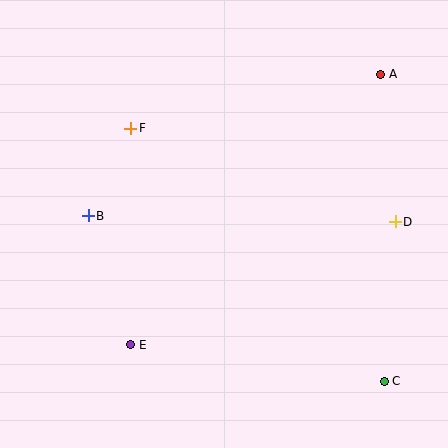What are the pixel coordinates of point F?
Point F is at (131, 128).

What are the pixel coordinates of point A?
Point A is at (381, 74).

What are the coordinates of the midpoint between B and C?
The midpoint between B and C is at (236, 298).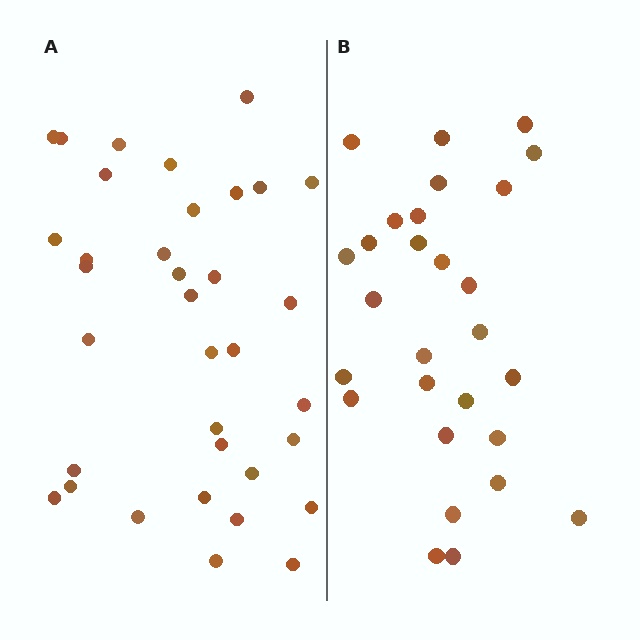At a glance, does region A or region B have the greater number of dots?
Region A (the left region) has more dots.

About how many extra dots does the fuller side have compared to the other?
Region A has roughly 8 or so more dots than region B.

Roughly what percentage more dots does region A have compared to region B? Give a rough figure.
About 25% more.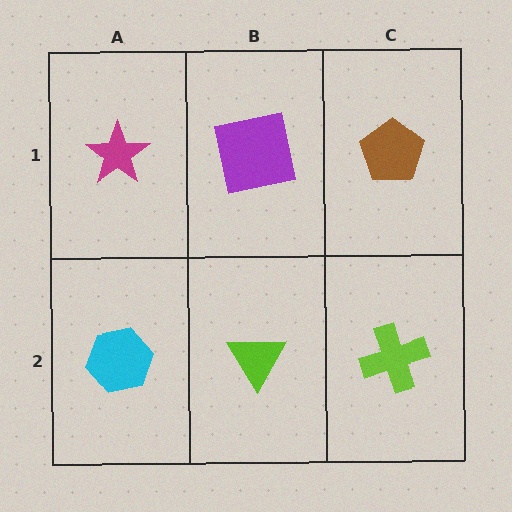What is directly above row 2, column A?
A magenta star.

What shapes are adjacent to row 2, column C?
A brown pentagon (row 1, column C), a lime triangle (row 2, column B).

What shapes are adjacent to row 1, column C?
A lime cross (row 2, column C), a purple square (row 1, column B).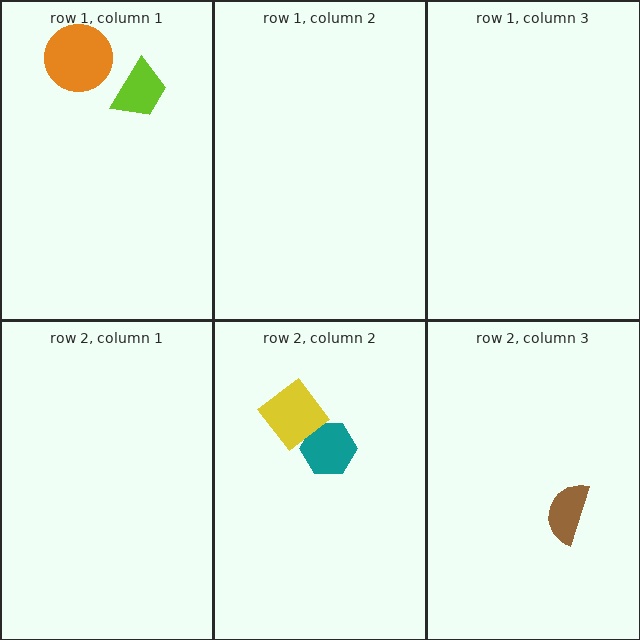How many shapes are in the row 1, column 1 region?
2.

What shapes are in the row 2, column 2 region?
The teal hexagon, the yellow diamond.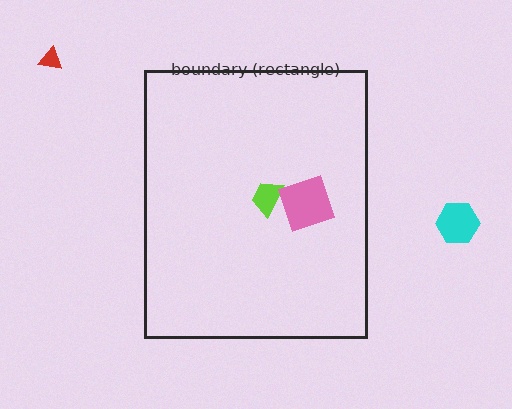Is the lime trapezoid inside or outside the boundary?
Inside.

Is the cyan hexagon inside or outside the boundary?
Outside.